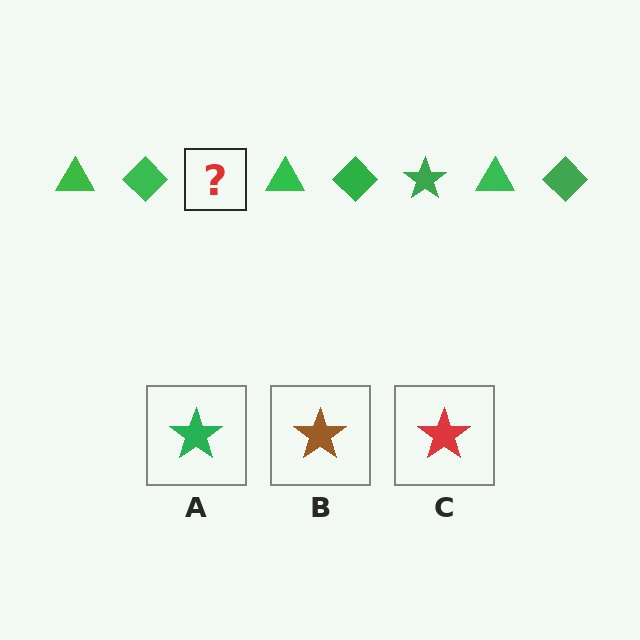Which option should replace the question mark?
Option A.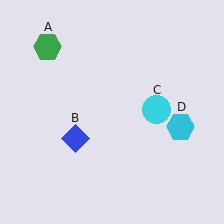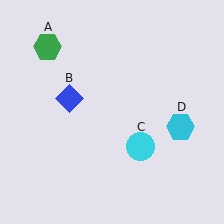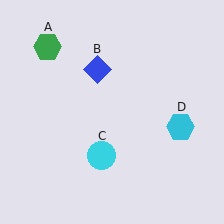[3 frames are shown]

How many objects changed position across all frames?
2 objects changed position: blue diamond (object B), cyan circle (object C).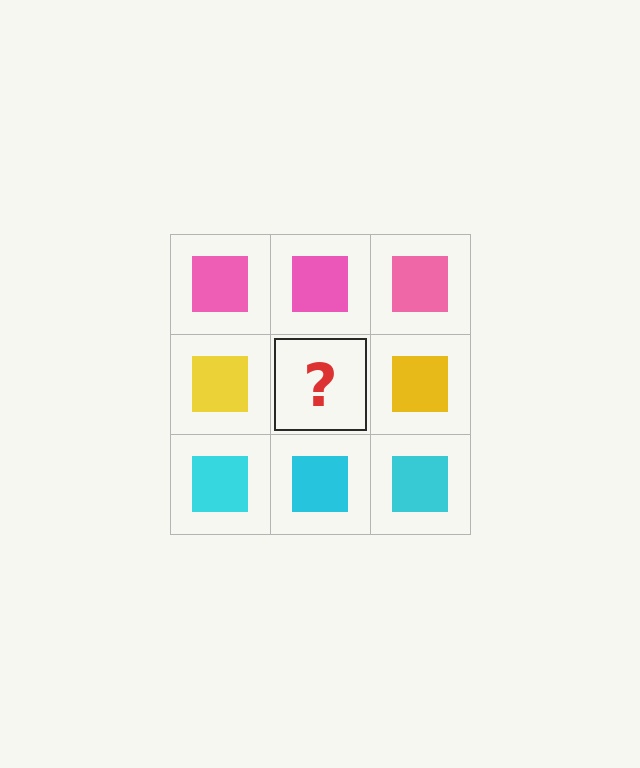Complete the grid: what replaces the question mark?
The question mark should be replaced with a yellow square.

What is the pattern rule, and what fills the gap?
The rule is that each row has a consistent color. The gap should be filled with a yellow square.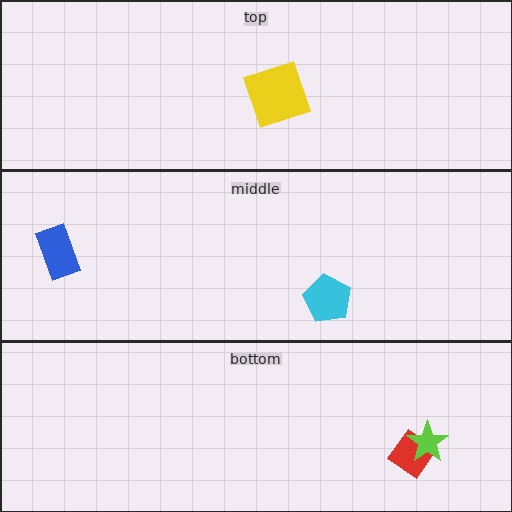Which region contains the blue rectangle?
The middle region.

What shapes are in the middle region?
The cyan pentagon, the blue rectangle.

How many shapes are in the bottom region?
2.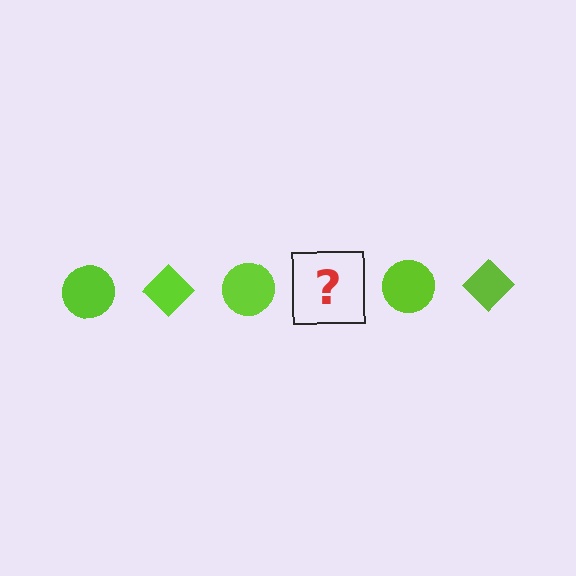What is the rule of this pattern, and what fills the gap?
The rule is that the pattern cycles through circle, diamond shapes in lime. The gap should be filled with a lime diamond.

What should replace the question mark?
The question mark should be replaced with a lime diamond.